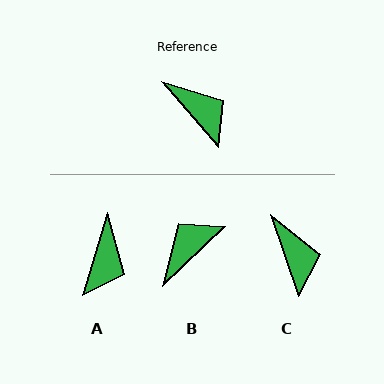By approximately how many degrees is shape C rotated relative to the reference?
Approximately 22 degrees clockwise.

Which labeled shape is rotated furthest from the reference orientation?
B, about 92 degrees away.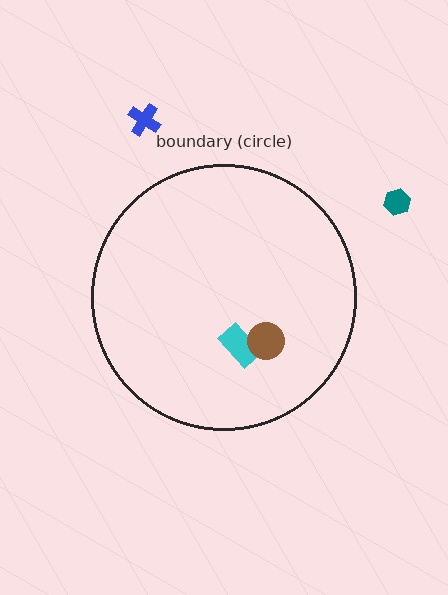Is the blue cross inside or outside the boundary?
Outside.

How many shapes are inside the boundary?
2 inside, 2 outside.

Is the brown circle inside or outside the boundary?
Inside.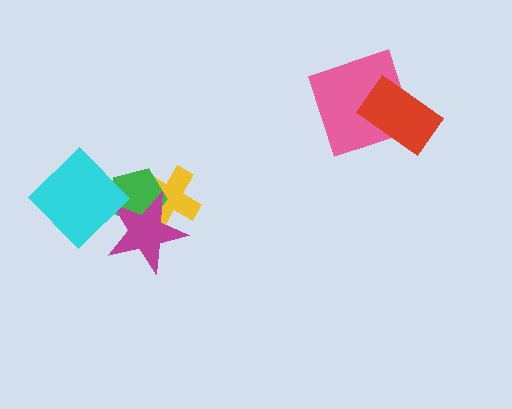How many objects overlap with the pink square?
1 object overlaps with the pink square.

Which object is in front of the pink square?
The red rectangle is in front of the pink square.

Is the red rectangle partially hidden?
No, no other shape covers it.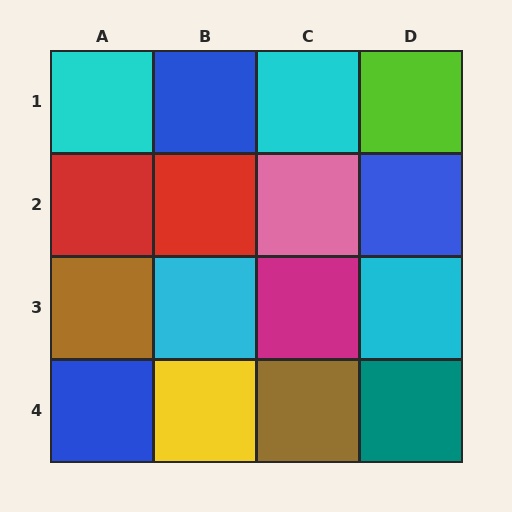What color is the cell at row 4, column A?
Blue.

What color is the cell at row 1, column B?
Blue.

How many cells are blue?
3 cells are blue.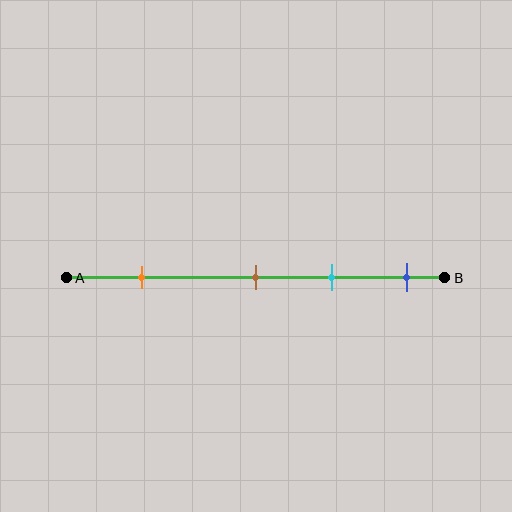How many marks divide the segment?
There are 4 marks dividing the segment.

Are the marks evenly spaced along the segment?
No, the marks are not evenly spaced.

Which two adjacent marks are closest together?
The brown and cyan marks are the closest adjacent pair.